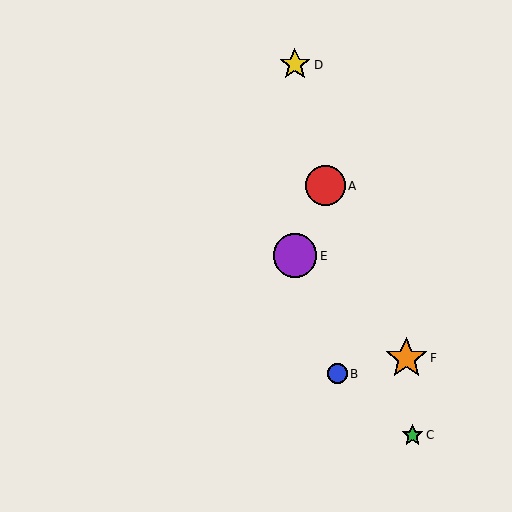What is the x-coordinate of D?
Object D is at x≈295.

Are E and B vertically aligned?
No, E is at x≈295 and B is at x≈337.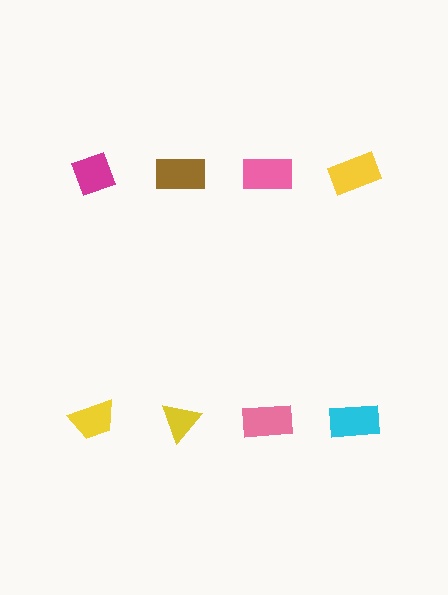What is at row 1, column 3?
A pink rectangle.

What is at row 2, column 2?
A yellow triangle.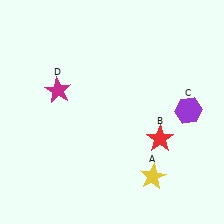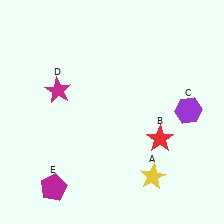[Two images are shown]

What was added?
A magenta pentagon (E) was added in Image 2.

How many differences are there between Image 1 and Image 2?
There is 1 difference between the two images.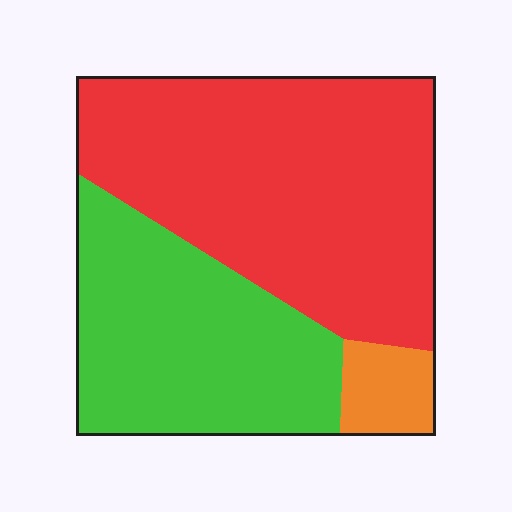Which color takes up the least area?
Orange, at roughly 5%.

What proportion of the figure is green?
Green covers 37% of the figure.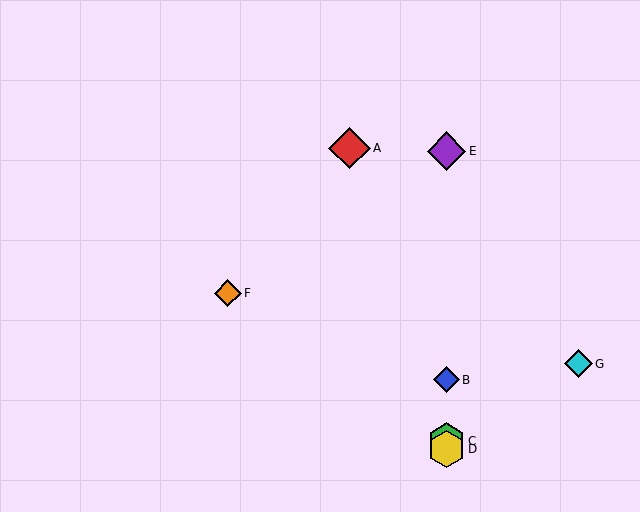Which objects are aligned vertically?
Objects B, C, D, E are aligned vertically.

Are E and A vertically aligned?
No, E is at x≈446 and A is at x≈349.